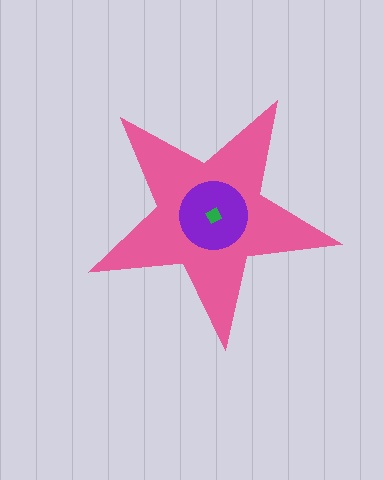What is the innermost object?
The green diamond.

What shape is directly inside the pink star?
The purple circle.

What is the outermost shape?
The pink star.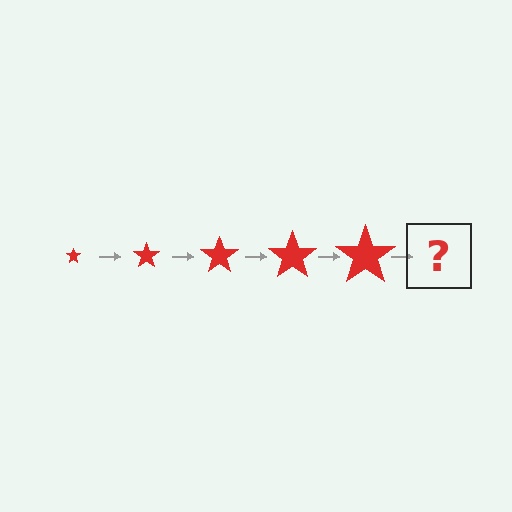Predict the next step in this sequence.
The next step is a red star, larger than the previous one.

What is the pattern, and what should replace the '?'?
The pattern is that the star gets progressively larger each step. The '?' should be a red star, larger than the previous one.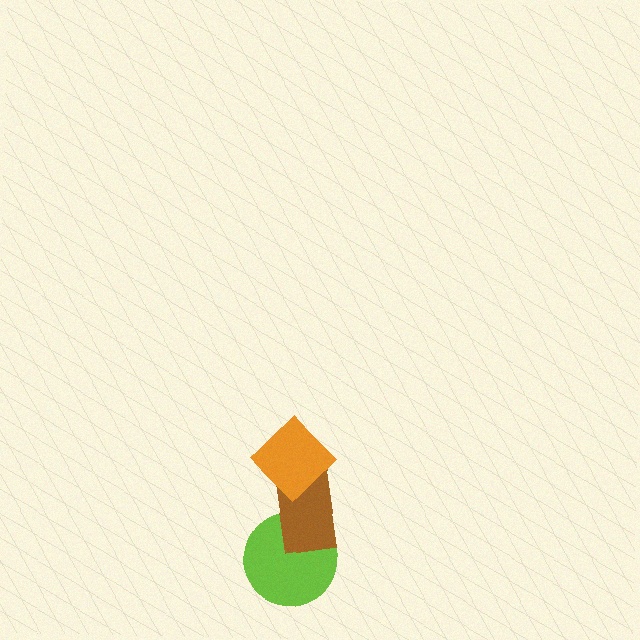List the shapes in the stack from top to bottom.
From top to bottom: the orange diamond, the brown rectangle, the lime circle.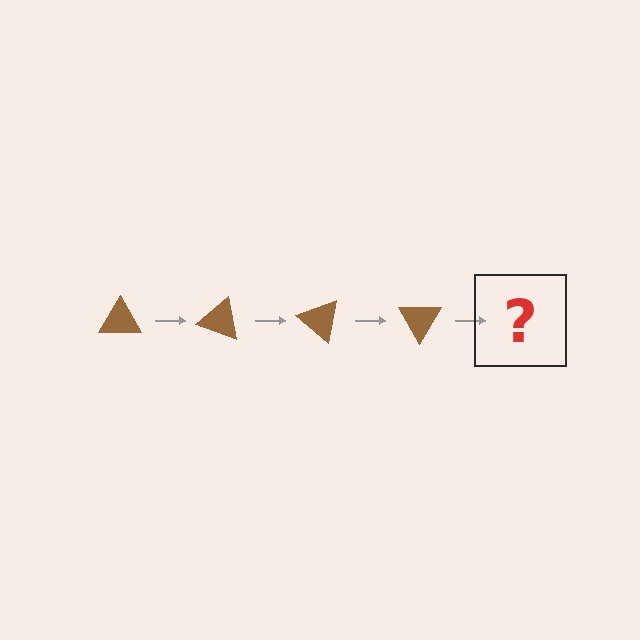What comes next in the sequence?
The next element should be a brown triangle rotated 80 degrees.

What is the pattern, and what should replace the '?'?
The pattern is that the triangle rotates 20 degrees each step. The '?' should be a brown triangle rotated 80 degrees.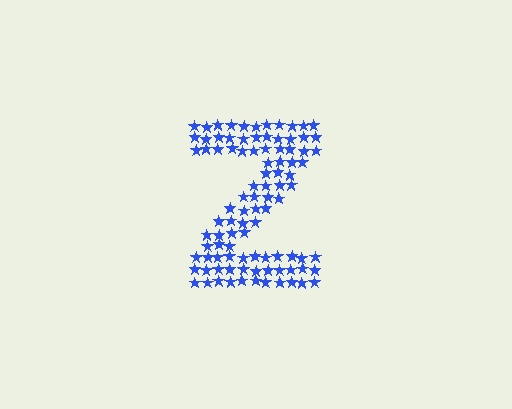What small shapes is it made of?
It is made of small stars.